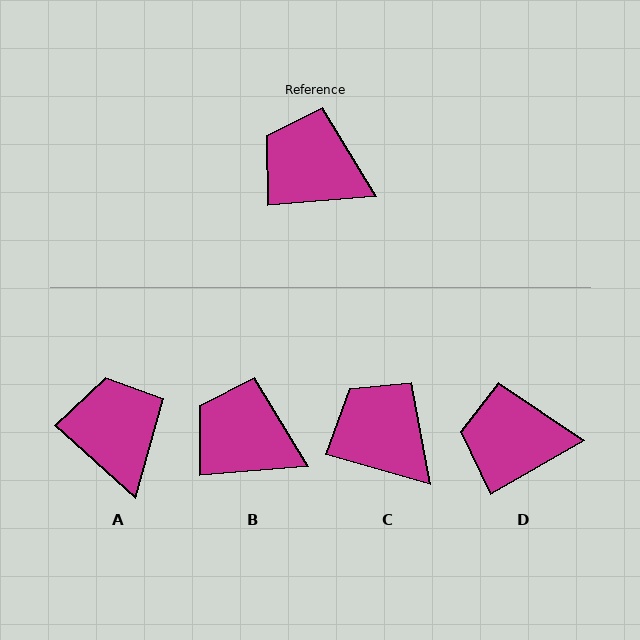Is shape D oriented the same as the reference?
No, it is off by about 25 degrees.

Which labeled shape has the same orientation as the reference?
B.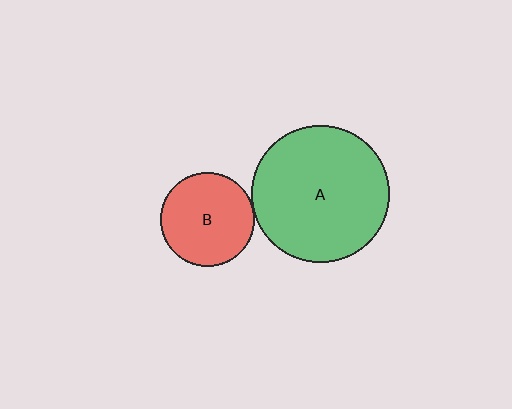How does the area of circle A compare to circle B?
Approximately 2.1 times.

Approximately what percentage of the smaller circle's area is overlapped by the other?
Approximately 5%.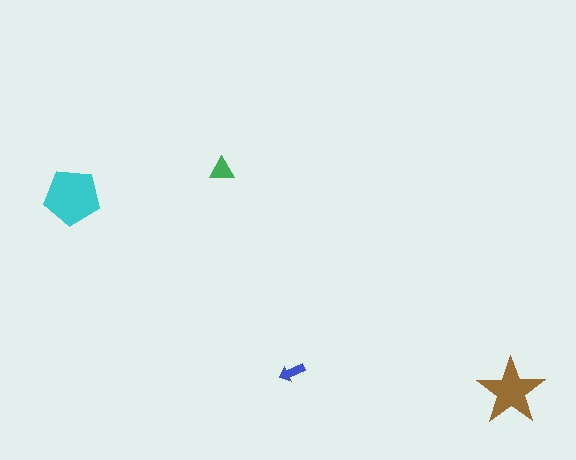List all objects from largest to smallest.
The cyan pentagon, the brown star, the green triangle, the blue arrow.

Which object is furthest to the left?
The cyan pentagon is leftmost.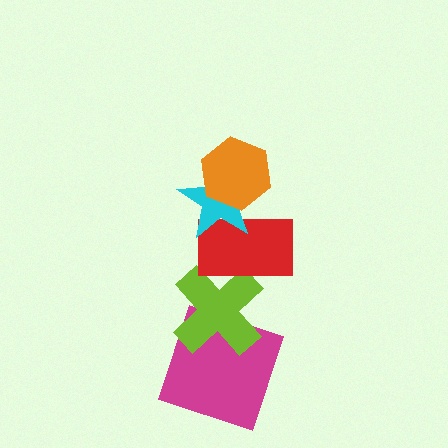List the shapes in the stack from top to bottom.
From top to bottom: the orange hexagon, the cyan star, the red rectangle, the lime cross, the magenta square.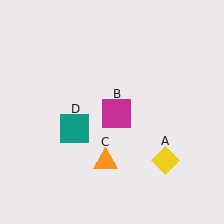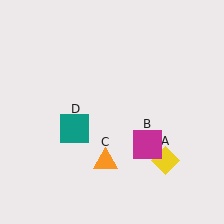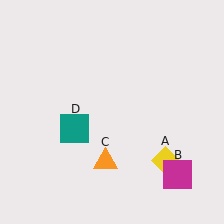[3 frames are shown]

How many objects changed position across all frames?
1 object changed position: magenta square (object B).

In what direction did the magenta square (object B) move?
The magenta square (object B) moved down and to the right.